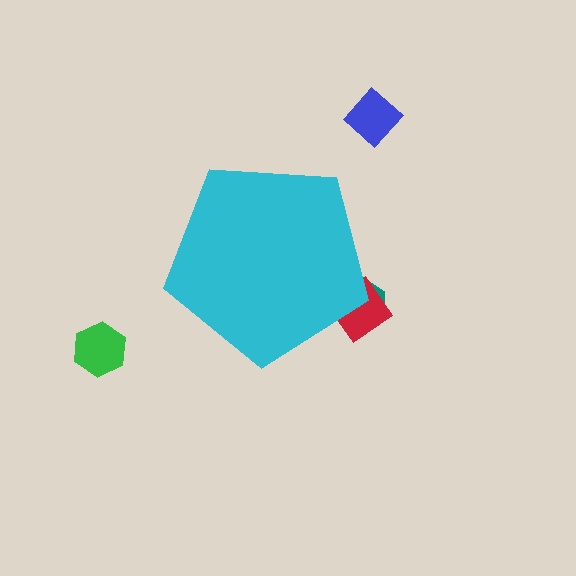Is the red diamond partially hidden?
Yes, the red diamond is partially hidden behind the cyan pentagon.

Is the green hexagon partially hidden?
No, the green hexagon is fully visible.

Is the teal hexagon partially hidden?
Yes, the teal hexagon is partially hidden behind the cyan pentagon.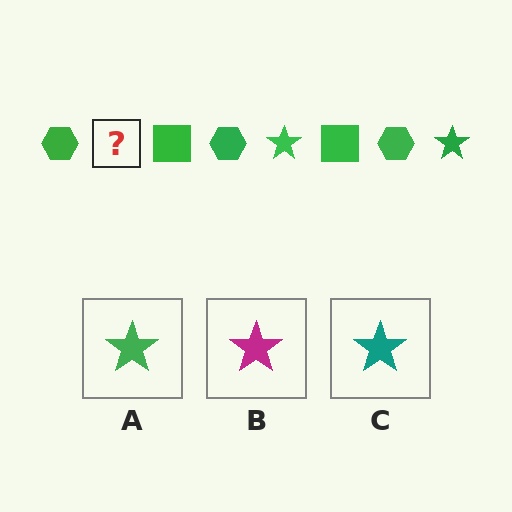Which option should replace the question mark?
Option A.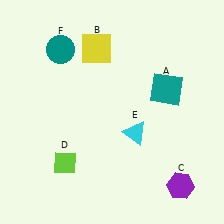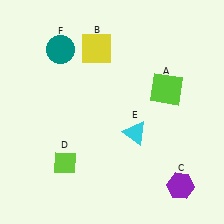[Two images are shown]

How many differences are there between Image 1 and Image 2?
There is 1 difference between the two images.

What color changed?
The square (A) changed from teal in Image 1 to lime in Image 2.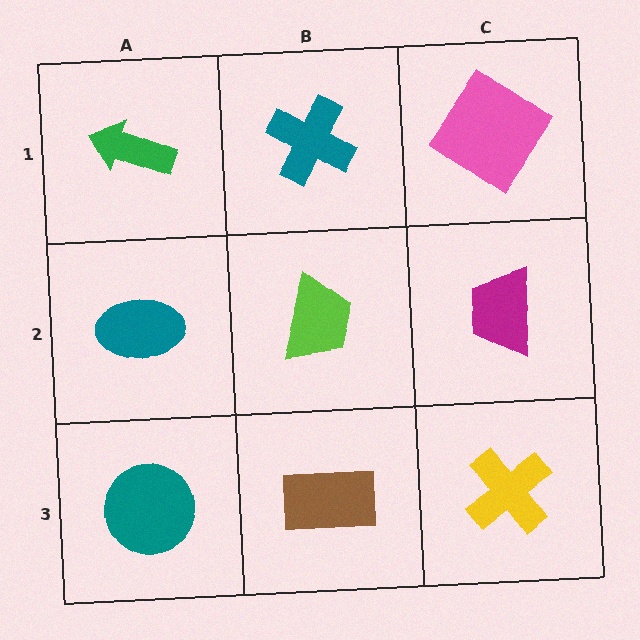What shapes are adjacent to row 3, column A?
A teal ellipse (row 2, column A), a brown rectangle (row 3, column B).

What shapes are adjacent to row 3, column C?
A magenta trapezoid (row 2, column C), a brown rectangle (row 3, column B).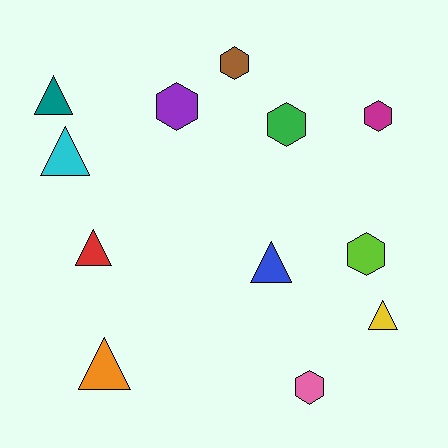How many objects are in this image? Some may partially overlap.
There are 12 objects.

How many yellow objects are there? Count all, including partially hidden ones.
There is 1 yellow object.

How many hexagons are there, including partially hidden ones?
There are 6 hexagons.